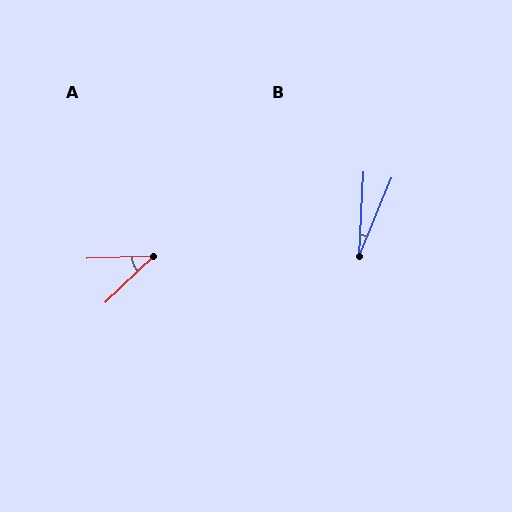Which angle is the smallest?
B, at approximately 19 degrees.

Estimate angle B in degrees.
Approximately 19 degrees.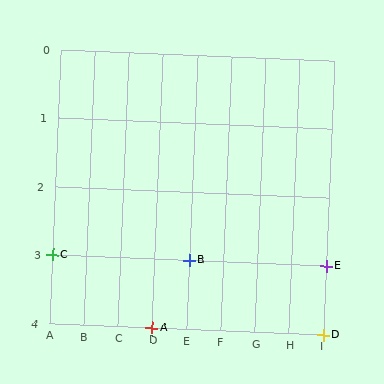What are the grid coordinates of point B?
Point B is at grid coordinates (E, 3).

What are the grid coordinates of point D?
Point D is at grid coordinates (I, 4).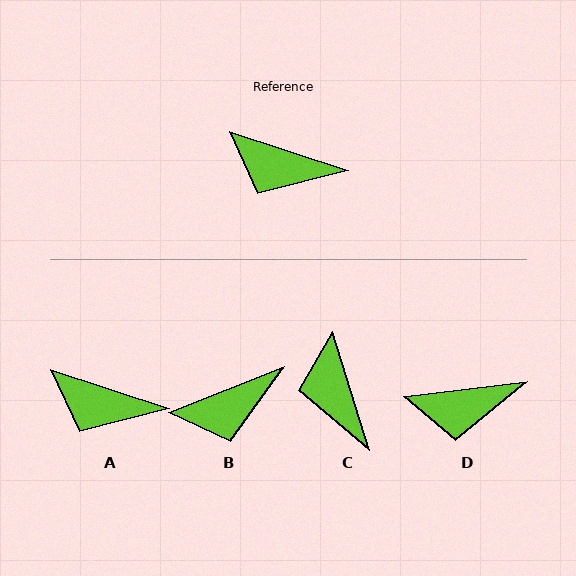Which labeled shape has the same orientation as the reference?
A.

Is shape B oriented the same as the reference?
No, it is off by about 40 degrees.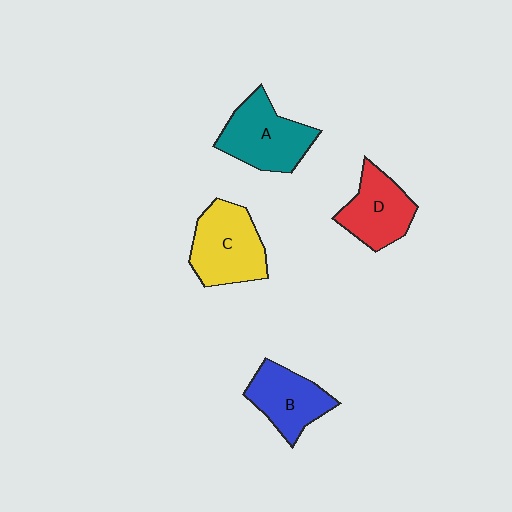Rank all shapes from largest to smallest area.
From largest to smallest: C (yellow), A (teal), D (red), B (blue).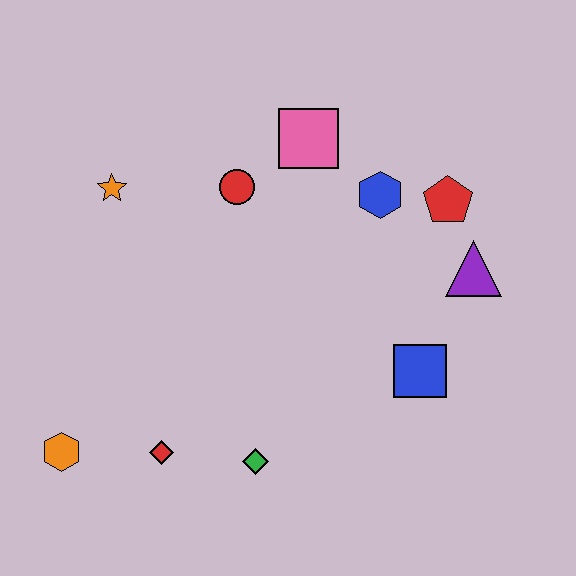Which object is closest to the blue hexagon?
The red pentagon is closest to the blue hexagon.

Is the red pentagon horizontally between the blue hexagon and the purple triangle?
Yes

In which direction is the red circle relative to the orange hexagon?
The red circle is above the orange hexagon.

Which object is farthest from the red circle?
The orange hexagon is farthest from the red circle.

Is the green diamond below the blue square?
Yes